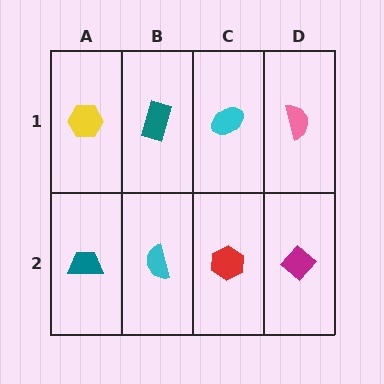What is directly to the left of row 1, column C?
A teal rectangle.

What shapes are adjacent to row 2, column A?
A yellow hexagon (row 1, column A), a cyan semicircle (row 2, column B).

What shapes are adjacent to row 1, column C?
A red hexagon (row 2, column C), a teal rectangle (row 1, column B), a pink semicircle (row 1, column D).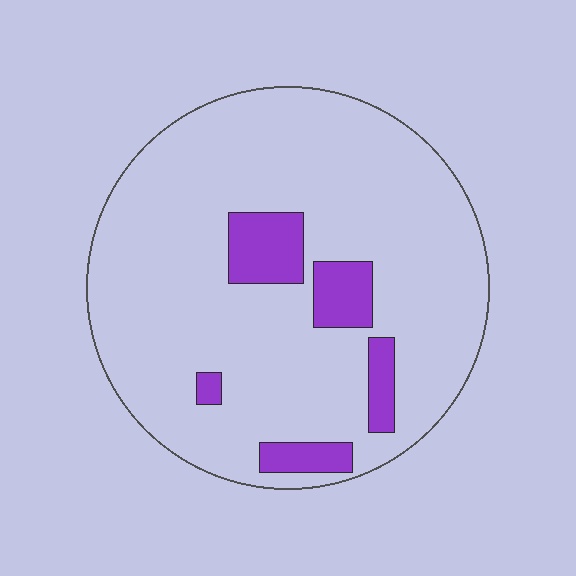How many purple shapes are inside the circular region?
5.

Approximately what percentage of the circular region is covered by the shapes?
Approximately 10%.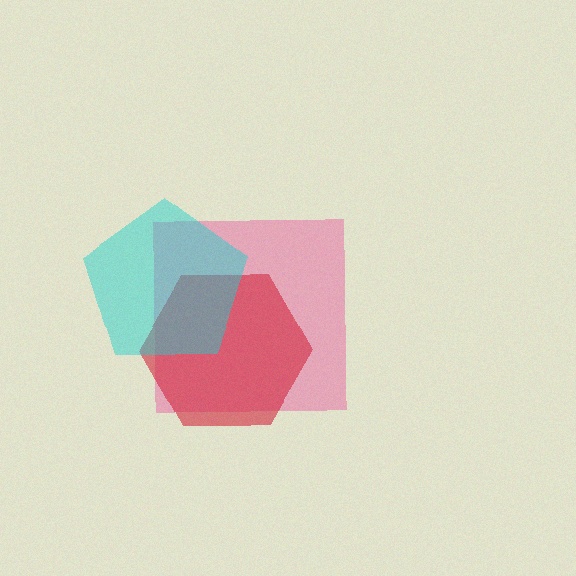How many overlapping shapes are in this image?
There are 3 overlapping shapes in the image.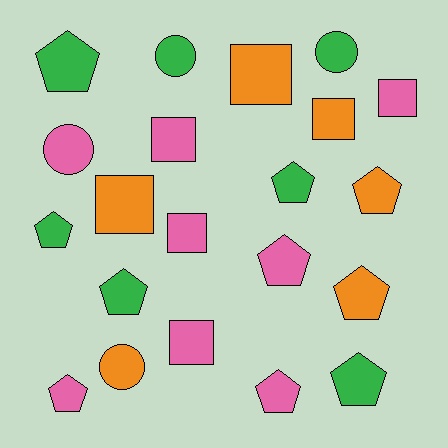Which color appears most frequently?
Pink, with 8 objects.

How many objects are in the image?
There are 21 objects.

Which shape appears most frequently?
Pentagon, with 10 objects.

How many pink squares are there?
There are 4 pink squares.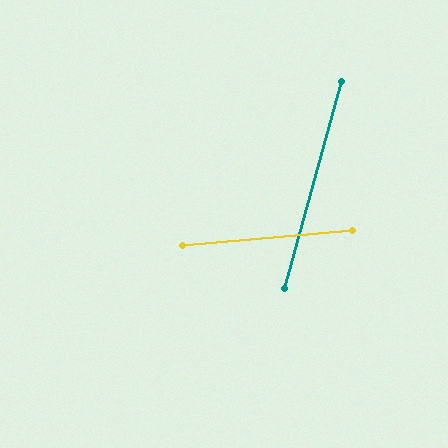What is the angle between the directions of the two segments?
Approximately 70 degrees.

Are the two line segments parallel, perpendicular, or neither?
Neither parallel nor perpendicular — they differ by about 70°.